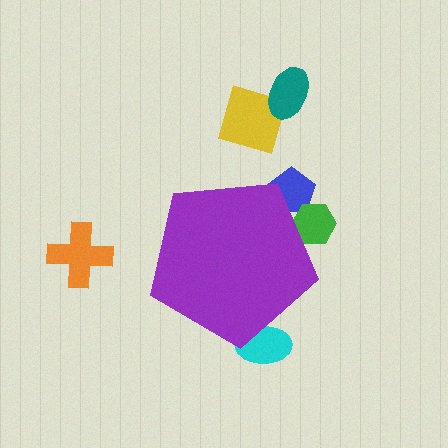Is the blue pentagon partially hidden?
Yes, the blue pentagon is partially hidden behind the purple pentagon.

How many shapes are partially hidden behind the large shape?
3 shapes are partially hidden.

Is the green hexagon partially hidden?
Yes, the green hexagon is partially hidden behind the purple pentagon.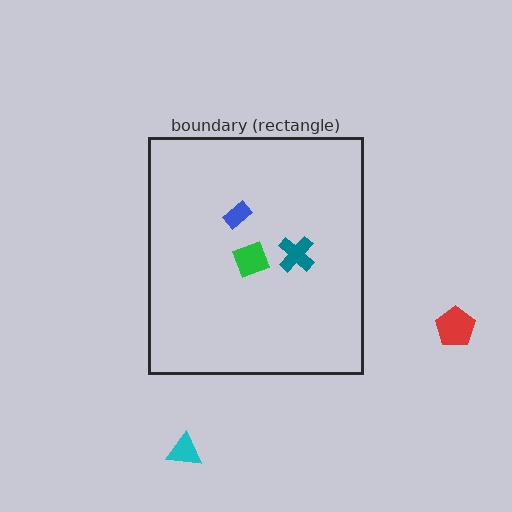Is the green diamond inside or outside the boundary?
Inside.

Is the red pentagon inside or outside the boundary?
Outside.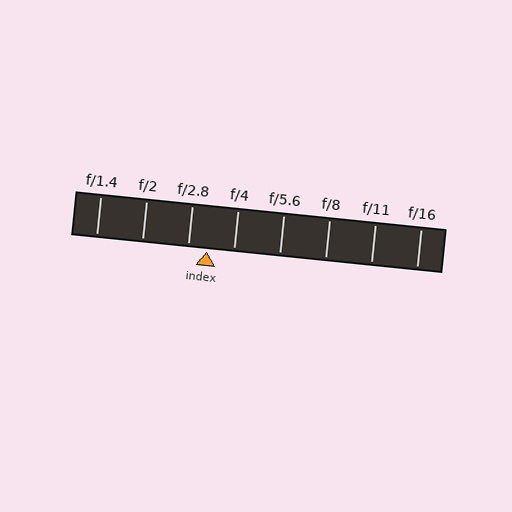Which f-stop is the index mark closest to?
The index mark is closest to f/2.8.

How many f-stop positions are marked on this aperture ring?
There are 8 f-stop positions marked.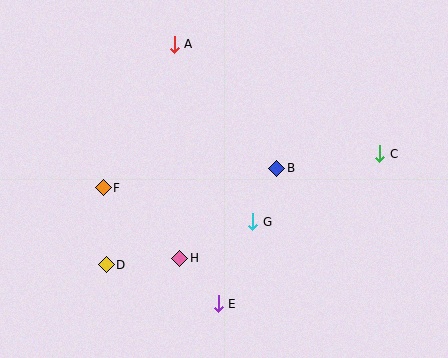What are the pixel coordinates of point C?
Point C is at (380, 154).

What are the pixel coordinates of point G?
Point G is at (253, 222).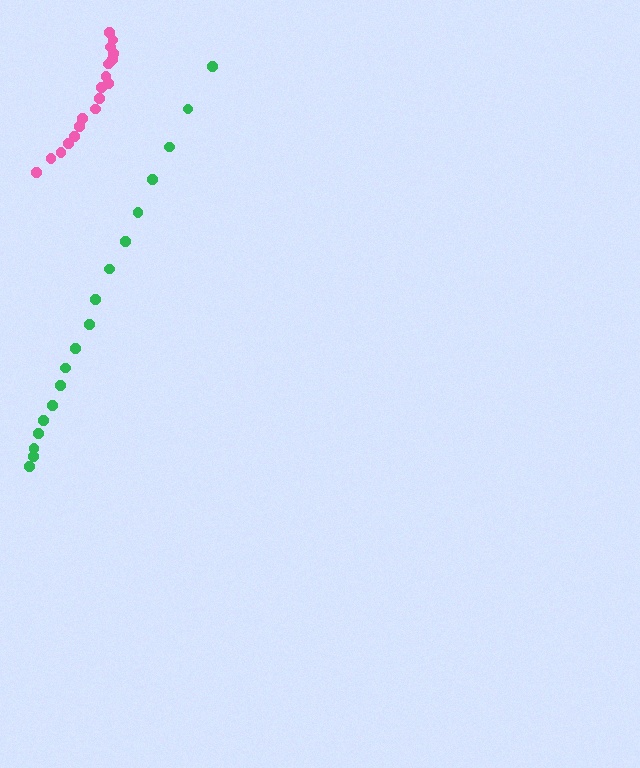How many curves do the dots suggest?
There are 2 distinct paths.